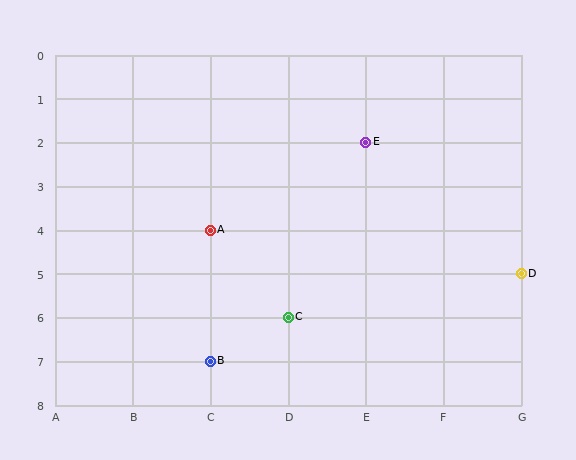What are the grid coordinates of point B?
Point B is at grid coordinates (C, 7).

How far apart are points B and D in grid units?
Points B and D are 4 columns and 2 rows apart (about 4.5 grid units diagonally).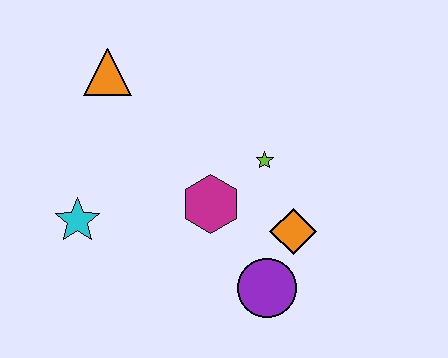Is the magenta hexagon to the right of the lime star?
No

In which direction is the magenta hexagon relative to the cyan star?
The magenta hexagon is to the right of the cyan star.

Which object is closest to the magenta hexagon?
The lime star is closest to the magenta hexagon.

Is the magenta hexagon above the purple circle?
Yes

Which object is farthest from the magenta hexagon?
The orange triangle is farthest from the magenta hexagon.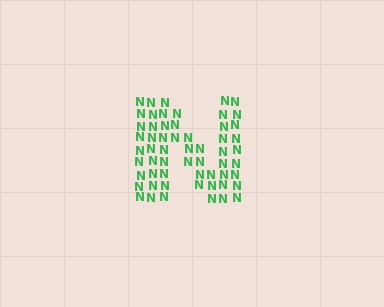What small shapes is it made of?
It is made of small letter N's.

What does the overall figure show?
The overall figure shows the letter N.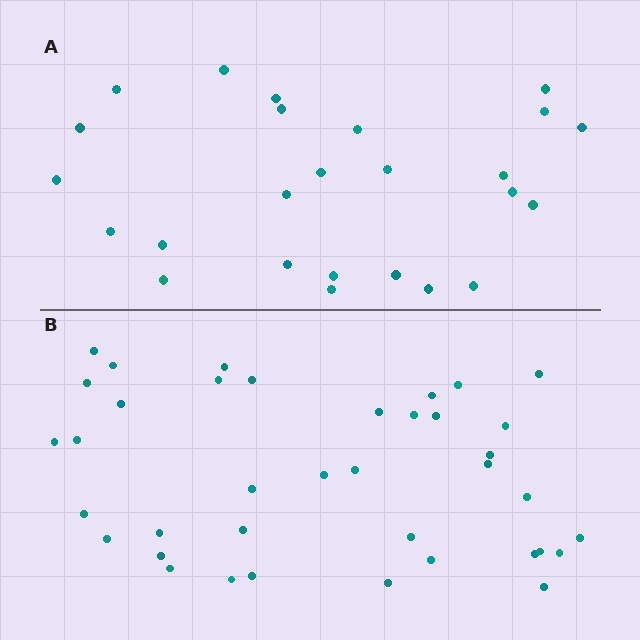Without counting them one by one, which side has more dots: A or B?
Region B (the bottom region) has more dots.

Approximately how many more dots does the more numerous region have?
Region B has approximately 15 more dots than region A.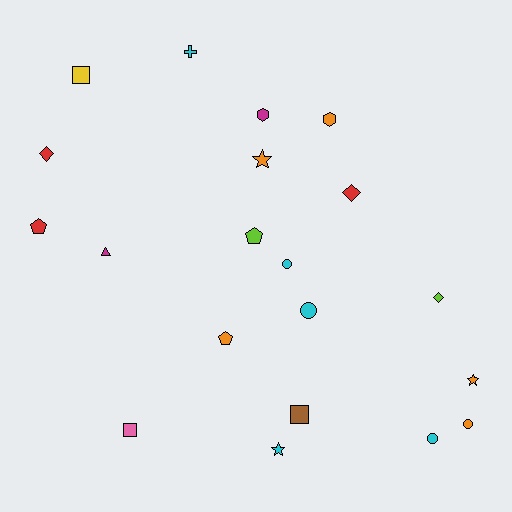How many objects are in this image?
There are 20 objects.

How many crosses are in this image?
There is 1 cross.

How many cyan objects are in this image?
There are 5 cyan objects.